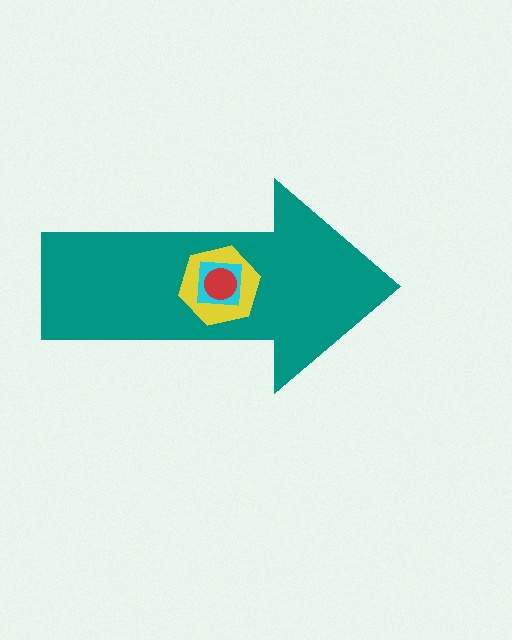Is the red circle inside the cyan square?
Yes.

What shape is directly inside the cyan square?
The red circle.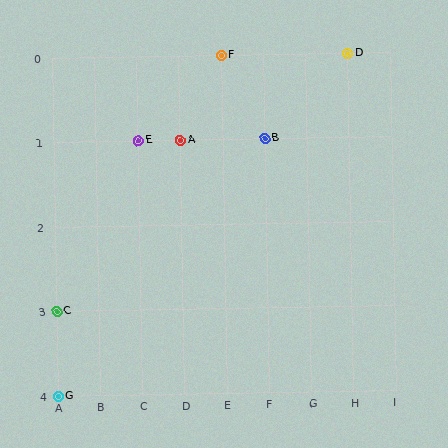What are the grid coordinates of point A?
Point A is at grid coordinates (D, 1).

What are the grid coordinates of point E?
Point E is at grid coordinates (C, 1).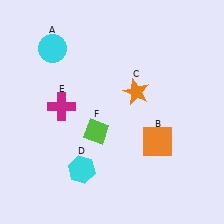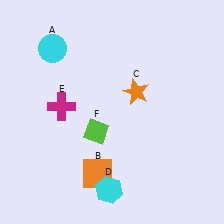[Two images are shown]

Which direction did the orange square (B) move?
The orange square (B) moved left.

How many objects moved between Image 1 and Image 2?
2 objects moved between the two images.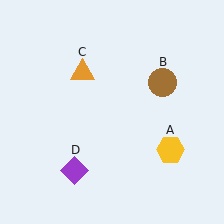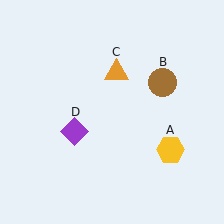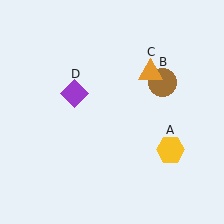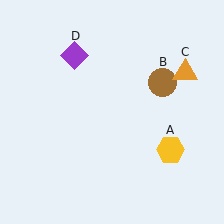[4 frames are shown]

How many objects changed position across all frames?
2 objects changed position: orange triangle (object C), purple diamond (object D).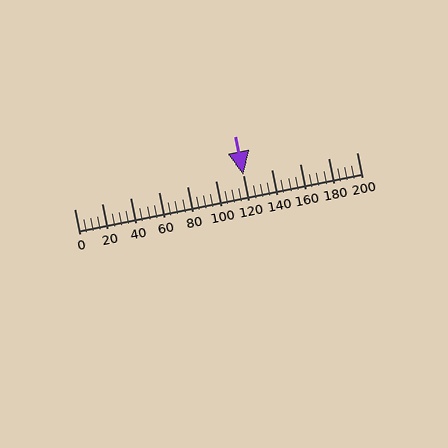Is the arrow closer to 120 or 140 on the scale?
The arrow is closer to 120.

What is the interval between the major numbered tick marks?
The major tick marks are spaced 20 units apart.